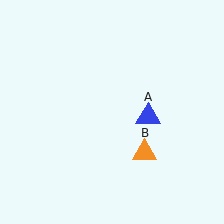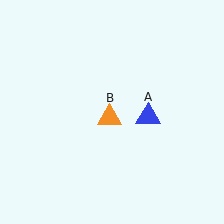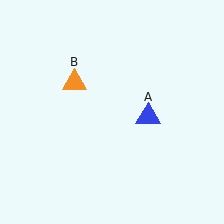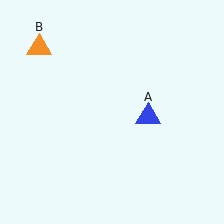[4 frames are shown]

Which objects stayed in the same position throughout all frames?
Blue triangle (object A) remained stationary.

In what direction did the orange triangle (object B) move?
The orange triangle (object B) moved up and to the left.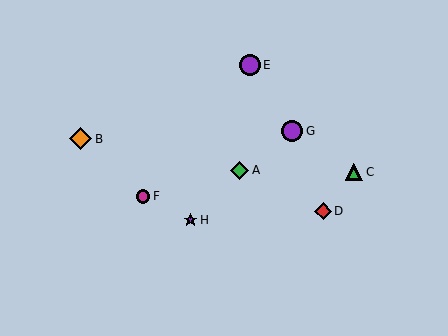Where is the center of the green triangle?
The center of the green triangle is at (354, 172).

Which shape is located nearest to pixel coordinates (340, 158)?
The green triangle (labeled C) at (354, 172) is nearest to that location.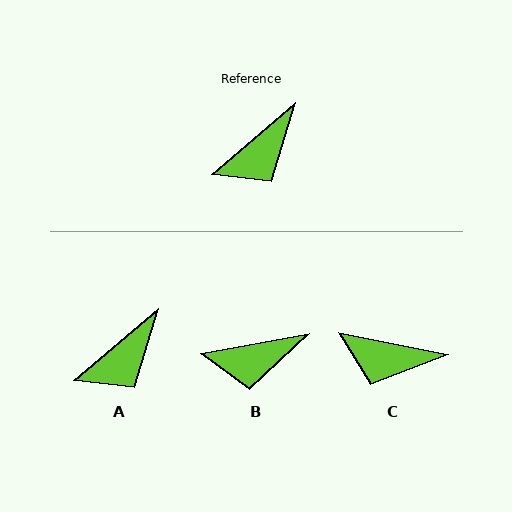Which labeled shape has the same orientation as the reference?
A.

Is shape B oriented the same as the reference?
No, it is off by about 30 degrees.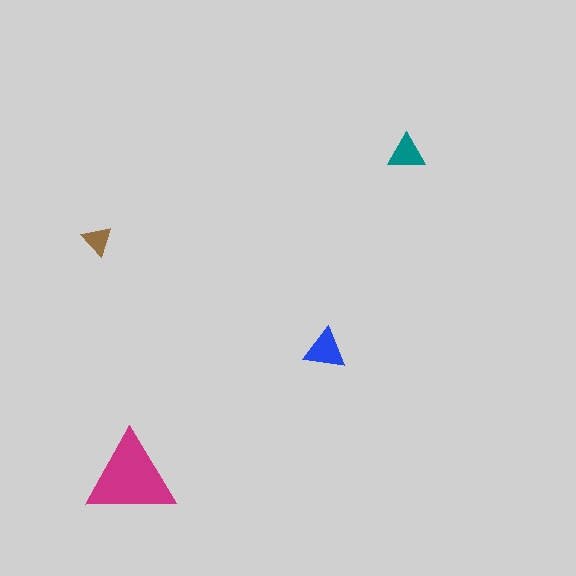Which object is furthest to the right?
The teal triangle is rightmost.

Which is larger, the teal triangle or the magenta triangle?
The magenta one.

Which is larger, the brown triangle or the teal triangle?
The teal one.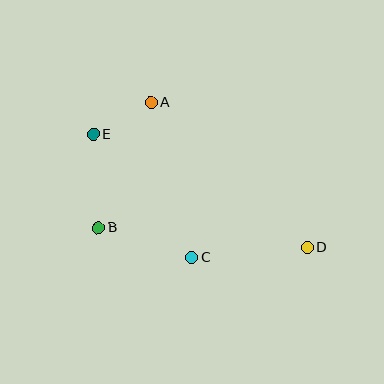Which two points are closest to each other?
Points A and E are closest to each other.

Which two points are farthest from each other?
Points D and E are farthest from each other.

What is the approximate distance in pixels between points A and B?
The distance between A and B is approximately 136 pixels.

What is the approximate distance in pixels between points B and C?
The distance between B and C is approximately 98 pixels.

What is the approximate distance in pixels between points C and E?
The distance between C and E is approximately 158 pixels.